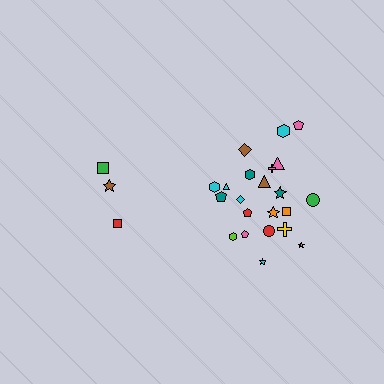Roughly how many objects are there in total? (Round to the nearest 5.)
Roughly 25 objects in total.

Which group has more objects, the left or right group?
The right group.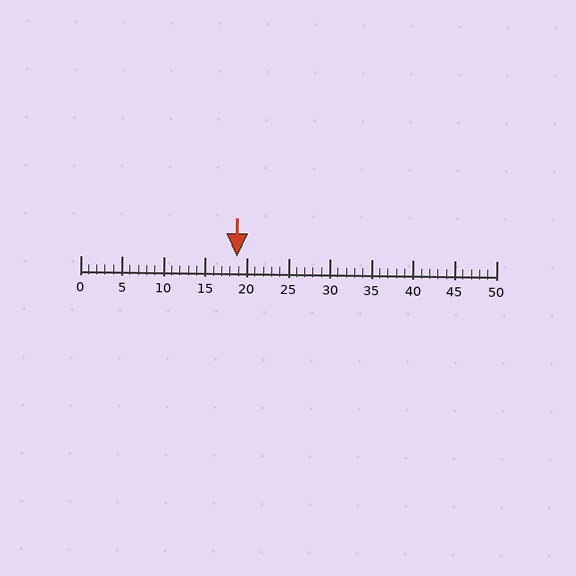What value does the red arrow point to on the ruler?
The red arrow points to approximately 19.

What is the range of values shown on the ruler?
The ruler shows values from 0 to 50.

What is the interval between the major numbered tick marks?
The major tick marks are spaced 5 units apart.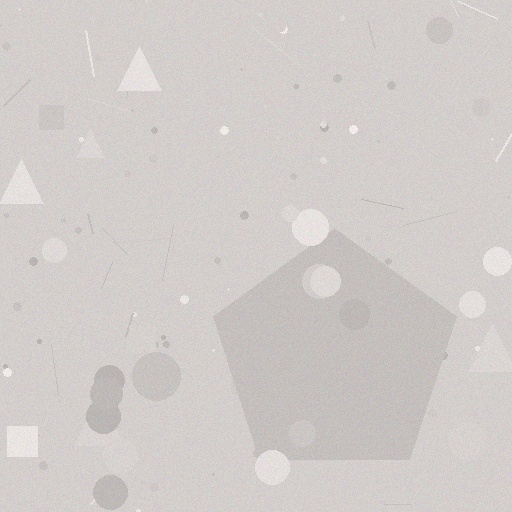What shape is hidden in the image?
A pentagon is hidden in the image.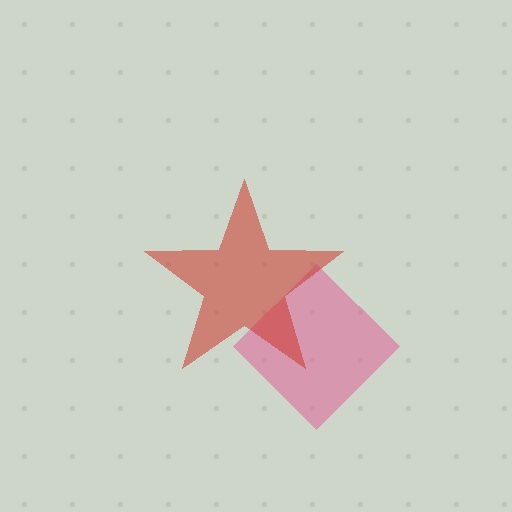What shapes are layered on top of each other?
The layered shapes are: a pink diamond, a red star.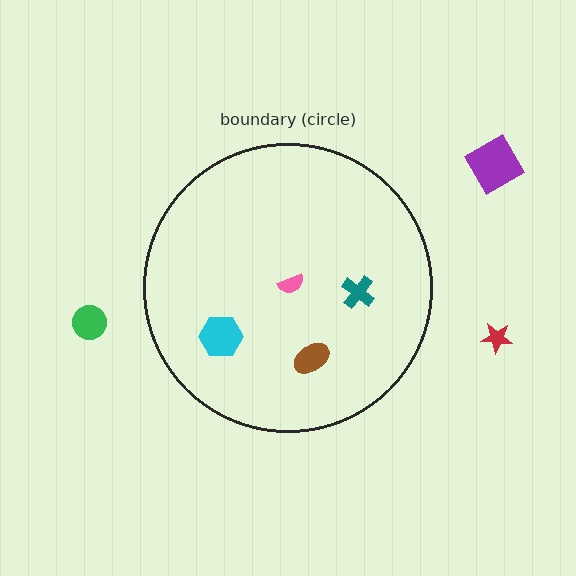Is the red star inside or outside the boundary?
Outside.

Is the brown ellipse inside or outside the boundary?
Inside.